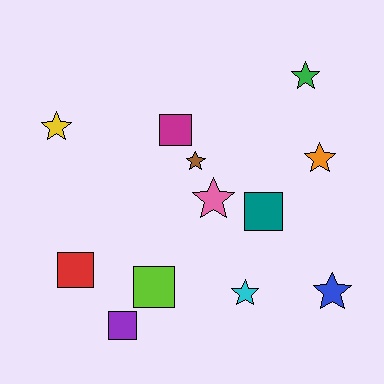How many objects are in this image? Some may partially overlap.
There are 12 objects.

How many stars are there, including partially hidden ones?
There are 7 stars.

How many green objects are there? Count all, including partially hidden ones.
There is 1 green object.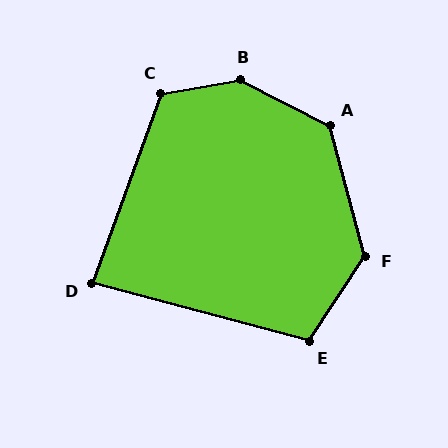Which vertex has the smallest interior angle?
D, at approximately 85 degrees.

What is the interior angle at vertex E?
Approximately 109 degrees (obtuse).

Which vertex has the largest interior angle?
B, at approximately 143 degrees.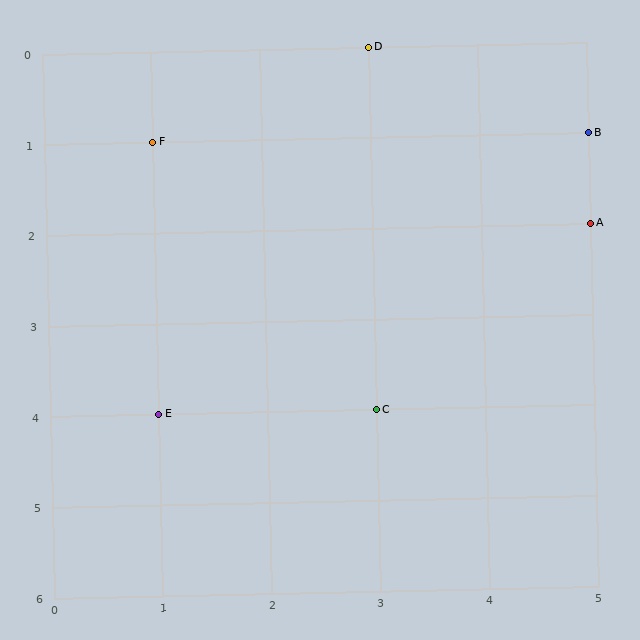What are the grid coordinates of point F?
Point F is at grid coordinates (1, 1).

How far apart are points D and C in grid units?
Points D and C are 4 rows apart.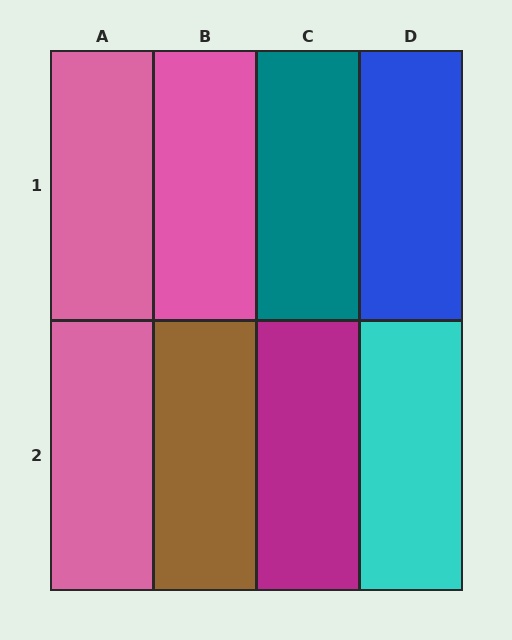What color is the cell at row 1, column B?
Pink.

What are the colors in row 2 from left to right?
Pink, brown, magenta, cyan.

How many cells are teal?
1 cell is teal.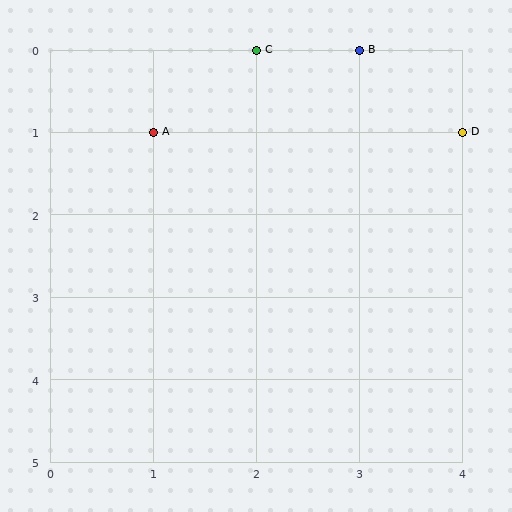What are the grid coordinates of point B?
Point B is at grid coordinates (3, 0).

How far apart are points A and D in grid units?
Points A and D are 3 columns apart.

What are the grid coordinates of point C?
Point C is at grid coordinates (2, 0).